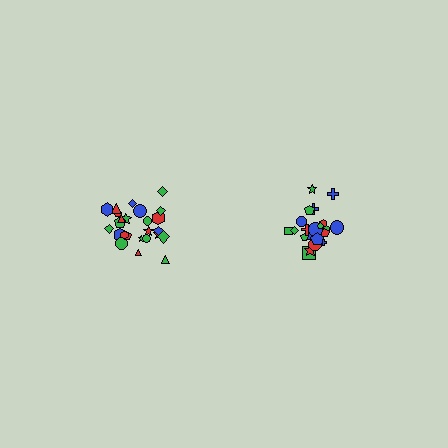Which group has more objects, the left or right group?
The left group.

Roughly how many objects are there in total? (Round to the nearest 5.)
Roughly 45 objects in total.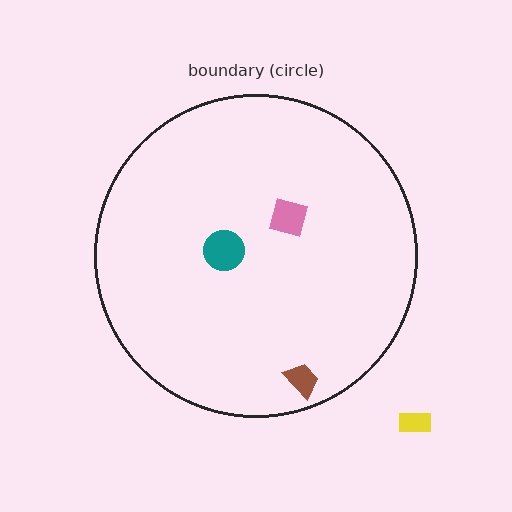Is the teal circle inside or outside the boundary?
Inside.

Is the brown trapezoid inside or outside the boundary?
Inside.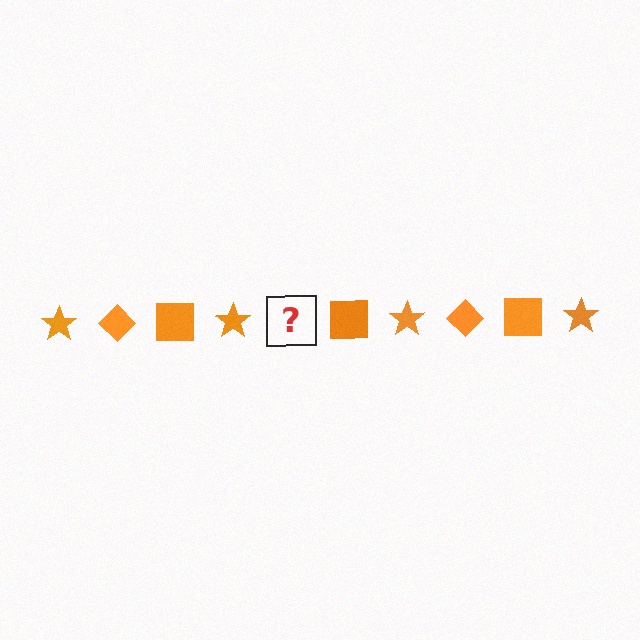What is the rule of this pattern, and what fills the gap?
The rule is that the pattern cycles through star, diamond, square shapes in orange. The gap should be filled with an orange diamond.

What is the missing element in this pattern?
The missing element is an orange diamond.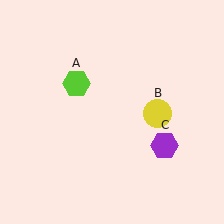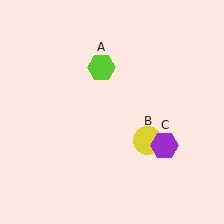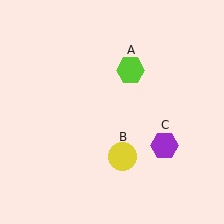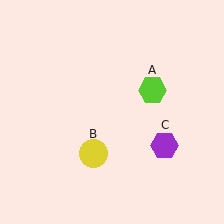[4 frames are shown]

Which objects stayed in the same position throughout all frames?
Purple hexagon (object C) remained stationary.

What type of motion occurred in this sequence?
The lime hexagon (object A), yellow circle (object B) rotated clockwise around the center of the scene.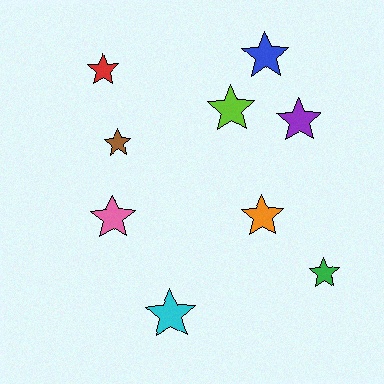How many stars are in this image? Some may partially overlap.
There are 9 stars.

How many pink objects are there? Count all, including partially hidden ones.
There is 1 pink object.